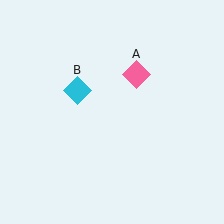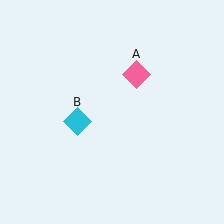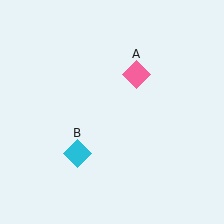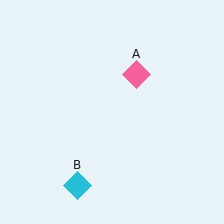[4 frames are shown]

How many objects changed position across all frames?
1 object changed position: cyan diamond (object B).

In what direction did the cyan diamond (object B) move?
The cyan diamond (object B) moved down.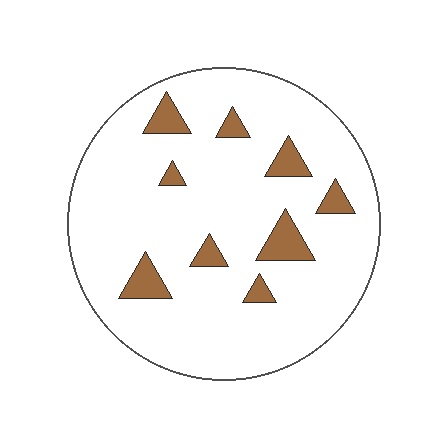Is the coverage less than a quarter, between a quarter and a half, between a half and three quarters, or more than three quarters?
Less than a quarter.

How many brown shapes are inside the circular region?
9.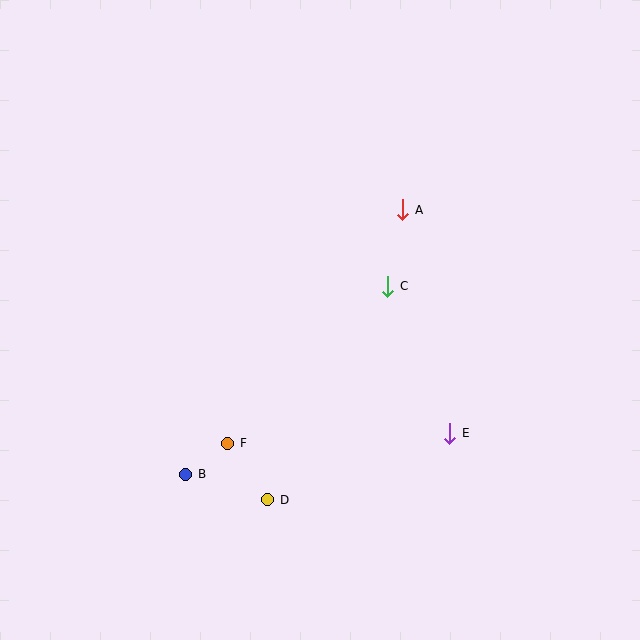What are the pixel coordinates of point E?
Point E is at (450, 433).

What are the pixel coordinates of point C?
Point C is at (388, 286).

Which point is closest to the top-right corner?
Point A is closest to the top-right corner.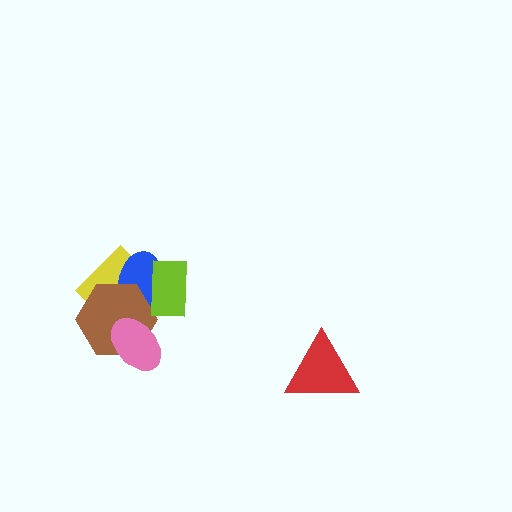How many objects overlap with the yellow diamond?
4 objects overlap with the yellow diamond.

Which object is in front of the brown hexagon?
The pink ellipse is in front of the brown hexagon.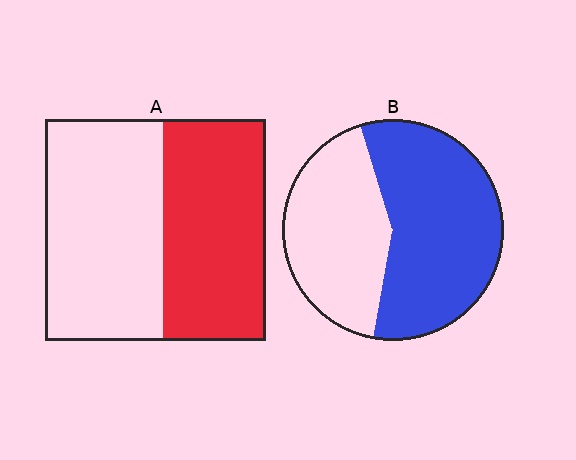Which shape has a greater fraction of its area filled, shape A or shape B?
Shape B.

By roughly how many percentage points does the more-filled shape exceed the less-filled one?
By roughly 10 percentage points (B over A).